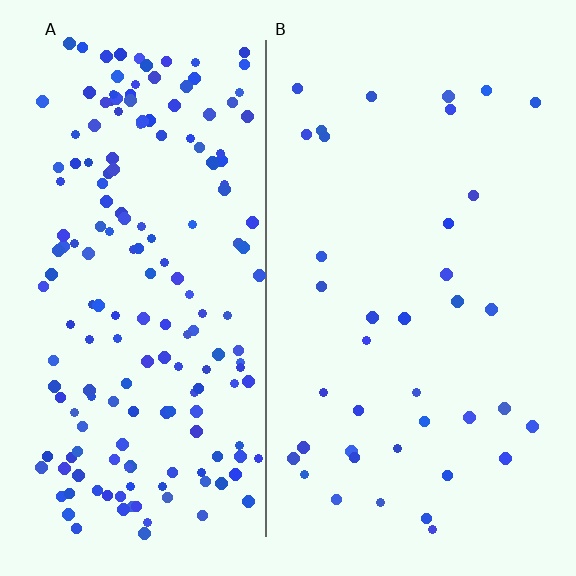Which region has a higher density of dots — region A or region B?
A (the left).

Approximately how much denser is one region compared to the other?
Approximately 4.8× — region A over region B.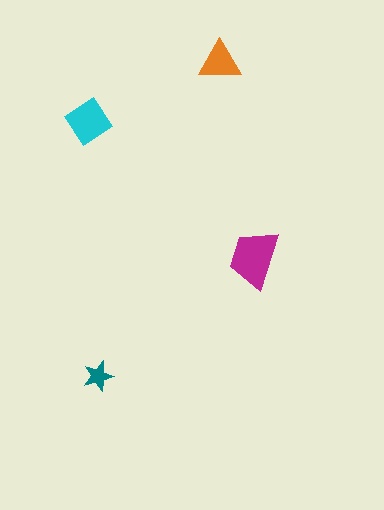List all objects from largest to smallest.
The magenta trapezoid, the cyan diamond, the orange triangle, the teal star.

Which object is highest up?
The orange triangle is topmost.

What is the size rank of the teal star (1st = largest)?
4th.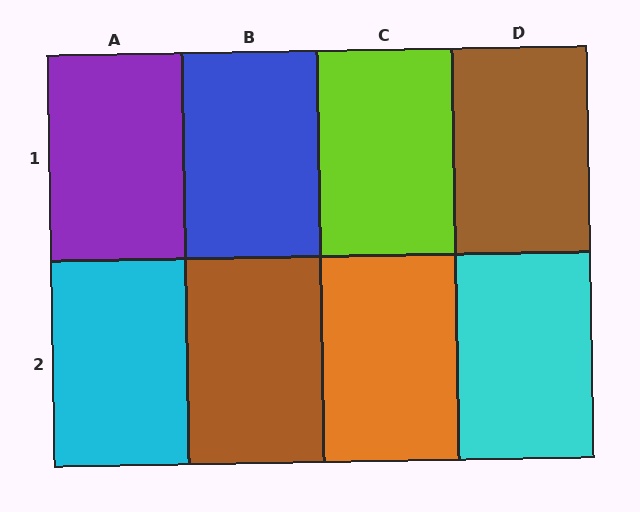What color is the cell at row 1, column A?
Purple.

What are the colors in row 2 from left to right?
Cyan, brown, orange, cyan.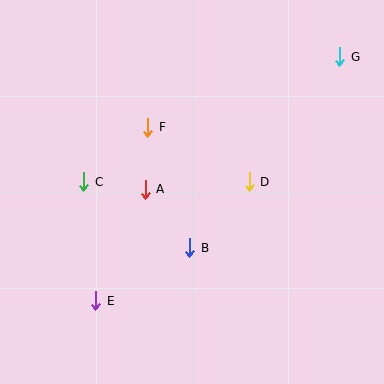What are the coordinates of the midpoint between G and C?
The midpoint between G and C is at (212, 119).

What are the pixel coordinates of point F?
Point F is at (148, 127).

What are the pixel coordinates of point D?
Point D is at (249, 182).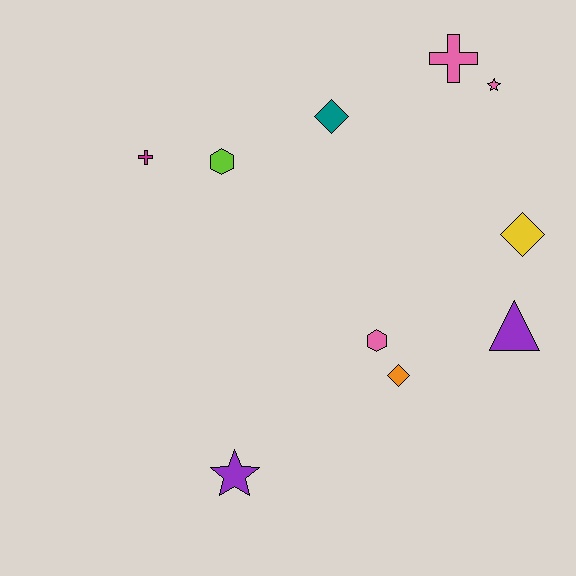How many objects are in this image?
There are 10 objects.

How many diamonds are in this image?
There are 3 diamonds.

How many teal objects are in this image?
There is 1 teal object.